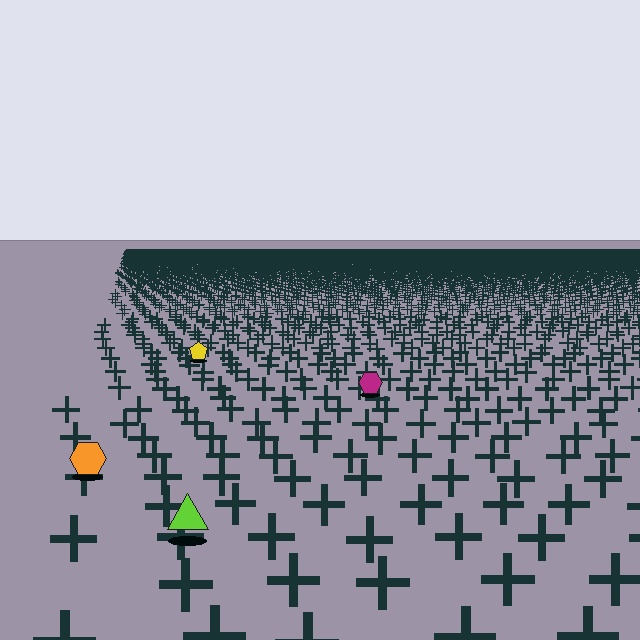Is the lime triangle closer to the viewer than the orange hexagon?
Yes. The lime triangle is closer — you can tell from the texture gradient: the ground texture is coarser near it.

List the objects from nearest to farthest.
From nearest to farthest: the lime triangle, the orange hexagon, the magenta hexagon, the yellow pentagon.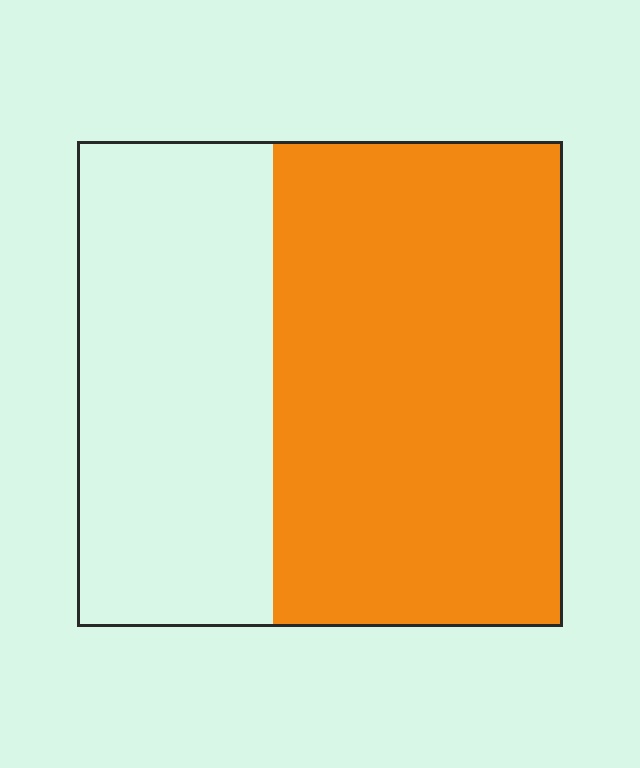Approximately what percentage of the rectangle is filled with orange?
Approximately 60%.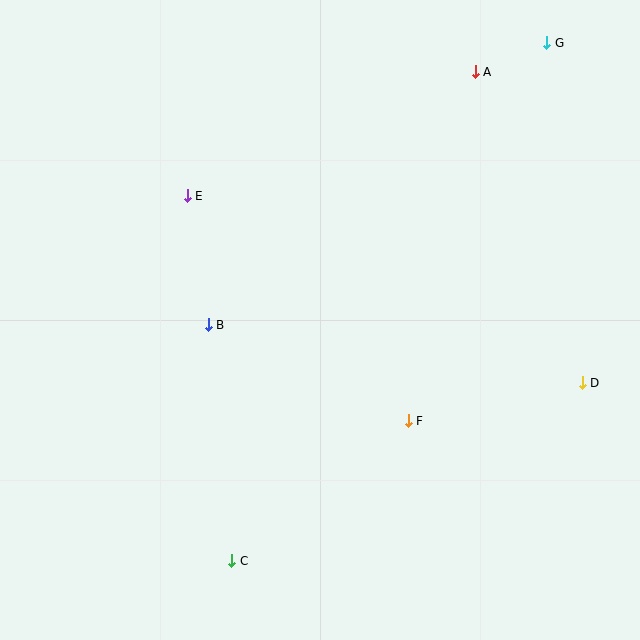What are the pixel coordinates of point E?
Point E is at (187, 196).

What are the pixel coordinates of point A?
Point A is at (475, 72).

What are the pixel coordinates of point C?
Point C is at (232, 561).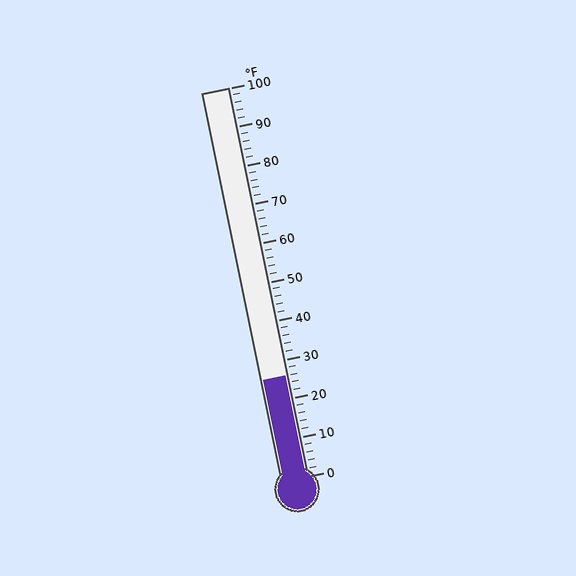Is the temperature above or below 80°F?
The temperature is below 80°F.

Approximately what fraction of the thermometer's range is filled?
The thermometer is filled to approximately 25% of its range.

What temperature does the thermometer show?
The thermometer shows approximately 26°F.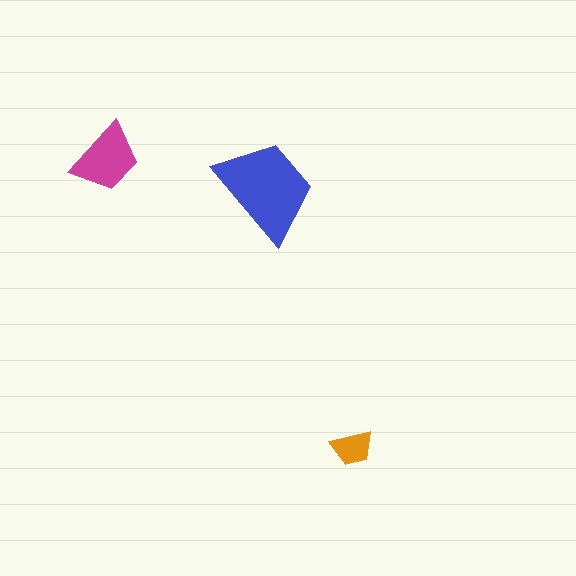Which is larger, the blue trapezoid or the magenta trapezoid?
The blue one.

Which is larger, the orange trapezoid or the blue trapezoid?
The blue one.